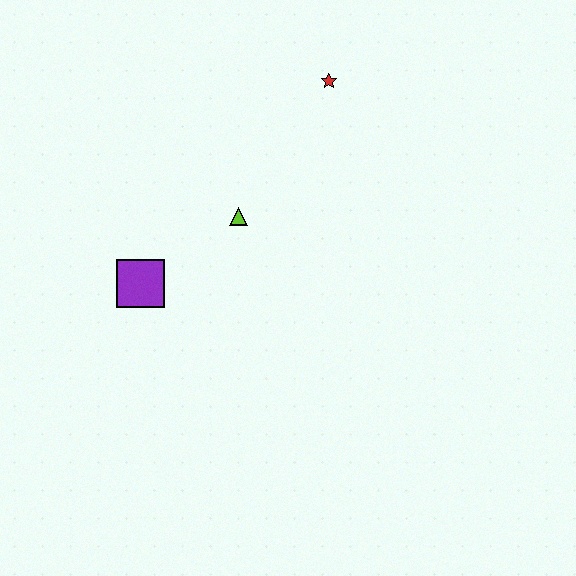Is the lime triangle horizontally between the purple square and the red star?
Yes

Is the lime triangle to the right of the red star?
No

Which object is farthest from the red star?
The purple square is farthest from the red star.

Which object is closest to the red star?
The lime triangle is closest to the red star.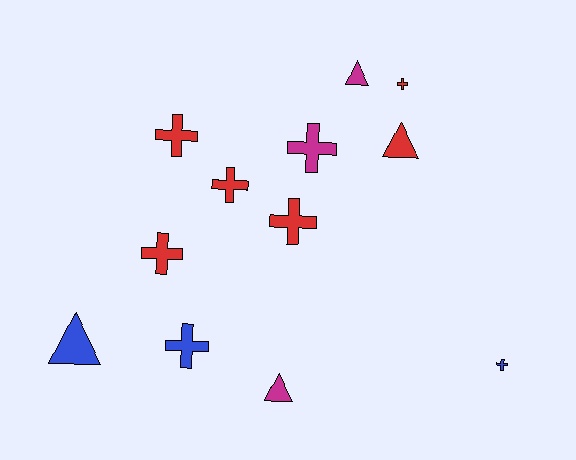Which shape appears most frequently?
Cross, with 8 objects.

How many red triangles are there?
There is 1 red triangle.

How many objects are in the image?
There are 12 objects.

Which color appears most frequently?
Red, with 6 objects.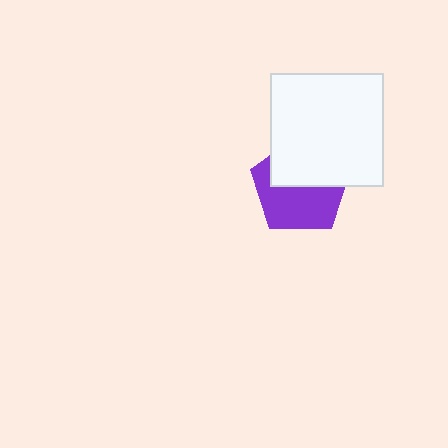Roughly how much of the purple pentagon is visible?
About half of it is visible (roughly 54%).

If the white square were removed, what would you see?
You would see the complete purple pentagon.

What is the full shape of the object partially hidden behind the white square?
The partially hidden object is a purple pentagon.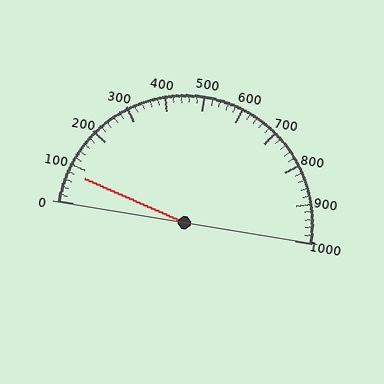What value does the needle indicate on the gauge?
The needle indicates approximately 80.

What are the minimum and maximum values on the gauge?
The gauge ranges from 0 to 1000.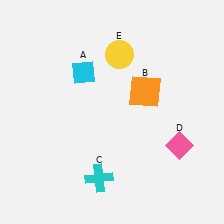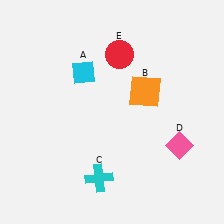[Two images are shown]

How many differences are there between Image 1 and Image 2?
There is 1 difference between the two images.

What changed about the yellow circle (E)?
In Image 1, E is yellow. In Image 2, it changed to red.